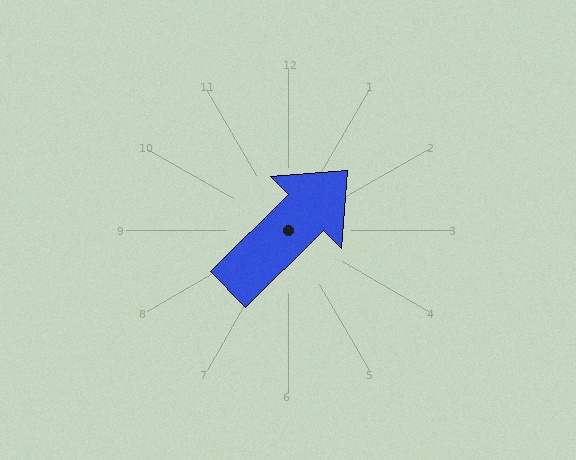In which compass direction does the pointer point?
Northeast.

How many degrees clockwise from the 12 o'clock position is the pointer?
Approximately 45 degrees.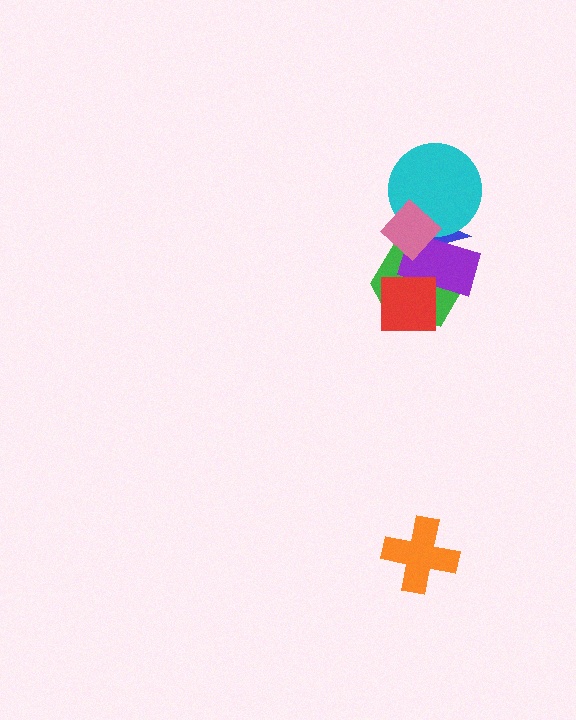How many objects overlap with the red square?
2 objects overlap with the red square.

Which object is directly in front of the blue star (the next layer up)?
The green hexagon is directly in front of the blue star.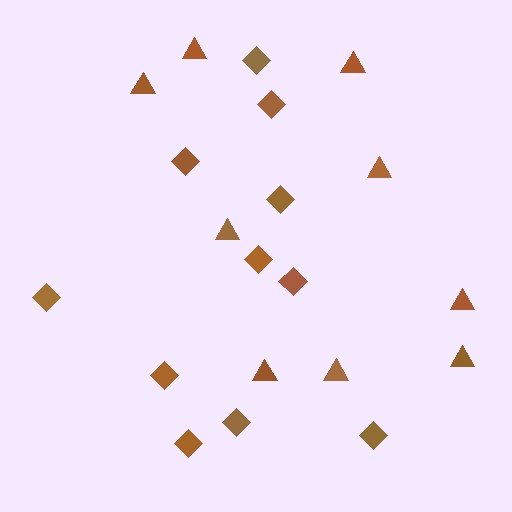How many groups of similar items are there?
There are 2 groups: one group of diamonds (11) and one group of triangles (9).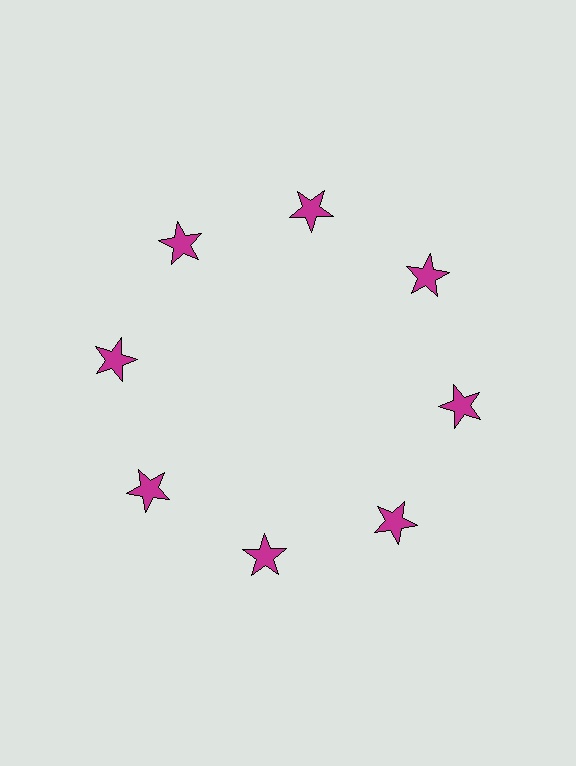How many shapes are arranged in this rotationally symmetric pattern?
There are 8 shapes, arranged in 8 groups of 1.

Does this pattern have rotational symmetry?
Yes, this pattern has 8-fold rotational symmetry. It looks the same after rotating 45 degrees around the center.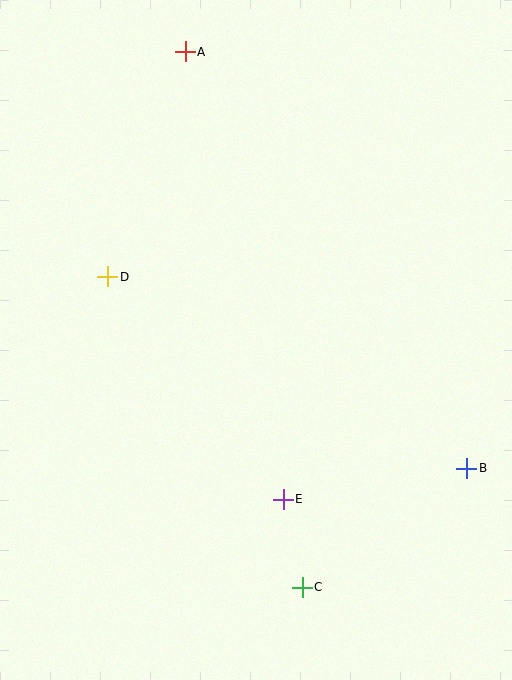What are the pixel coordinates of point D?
Point D is at (108, 277).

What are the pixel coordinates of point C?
Point C is at (302, 587).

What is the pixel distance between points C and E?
The distance between C and E is 90 pixels.